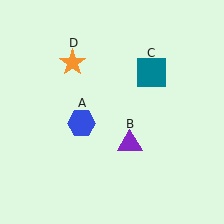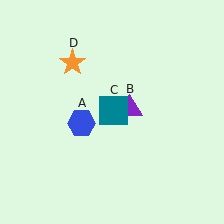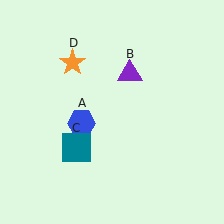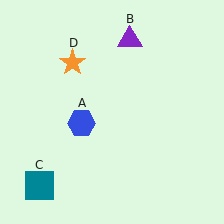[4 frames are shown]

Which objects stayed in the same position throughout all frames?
Blue hexagon (object A) and orange star (object D) remained stationary.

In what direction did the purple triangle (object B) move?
The purple triangle (object B) moved up.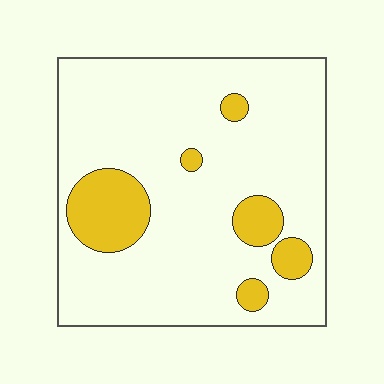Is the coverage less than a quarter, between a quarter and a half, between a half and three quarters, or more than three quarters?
Less than a quarter.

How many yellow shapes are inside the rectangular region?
6.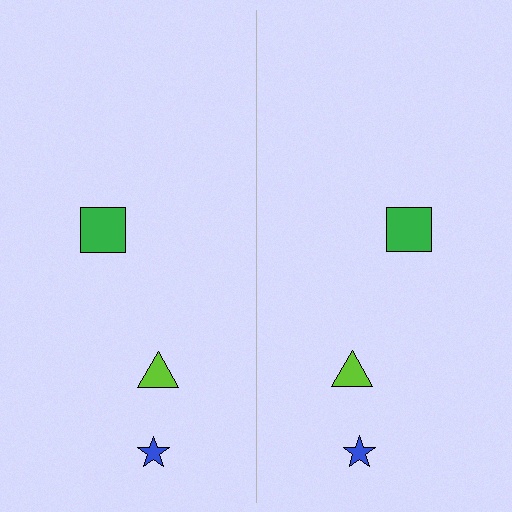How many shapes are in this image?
There are 6 shapes in this image.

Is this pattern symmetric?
Yes, this pattern has bilateral (reflection) symmetry.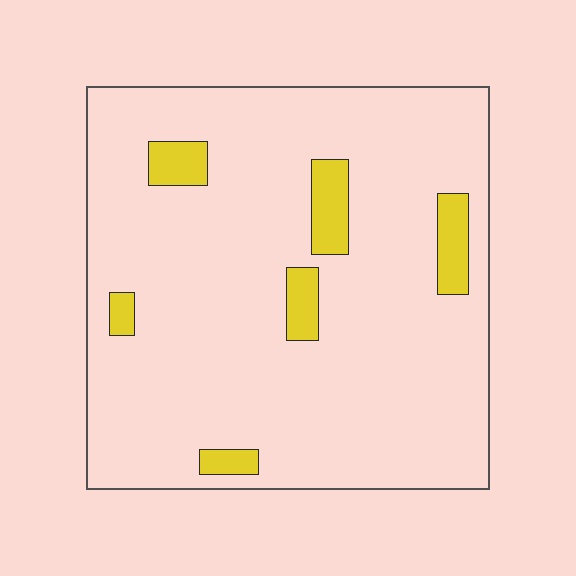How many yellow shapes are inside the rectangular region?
6.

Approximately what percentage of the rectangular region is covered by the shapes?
Approximately 10%.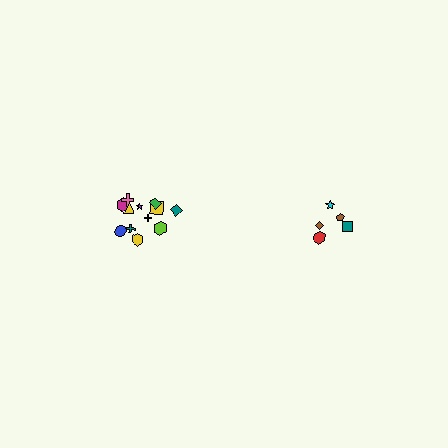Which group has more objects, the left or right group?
The left group.